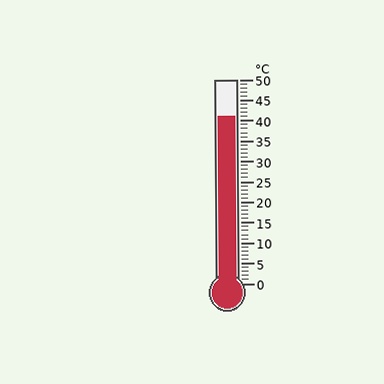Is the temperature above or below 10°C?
The temperature is above 10°C.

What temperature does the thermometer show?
The thermometer shows approximately 41°C.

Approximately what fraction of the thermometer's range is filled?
The thermometer is filled to approximately 80% of its range.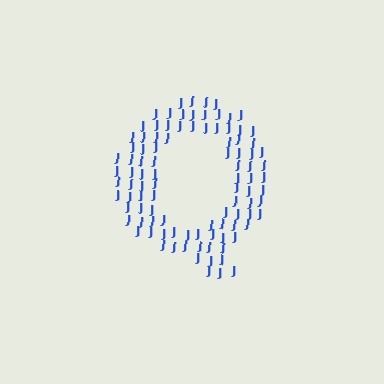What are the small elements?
The small elements are letter J's.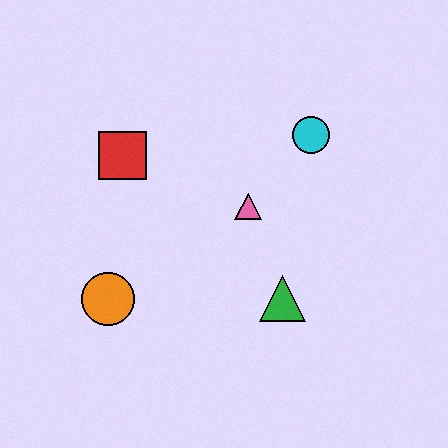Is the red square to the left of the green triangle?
Yes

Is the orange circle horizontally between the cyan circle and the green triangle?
No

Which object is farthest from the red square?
The green triangle is farthest from the red square.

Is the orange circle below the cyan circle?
Yes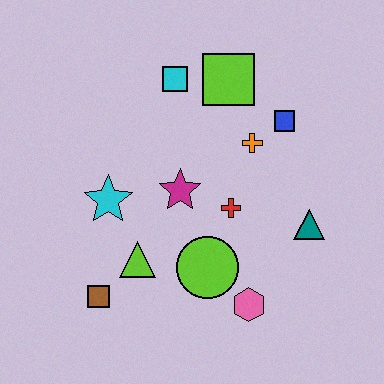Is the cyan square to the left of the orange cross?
Yes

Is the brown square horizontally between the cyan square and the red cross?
No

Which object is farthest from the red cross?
The brown square is farthest from the red cross.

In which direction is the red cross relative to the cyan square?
The red cross is below the cyan square.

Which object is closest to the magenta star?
The red cross is closest to the magenta star.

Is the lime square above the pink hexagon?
Yes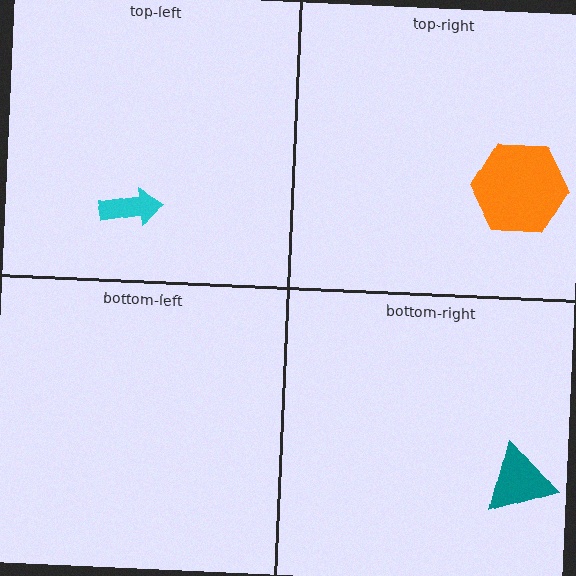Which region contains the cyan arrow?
The top-left region.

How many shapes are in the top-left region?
1.